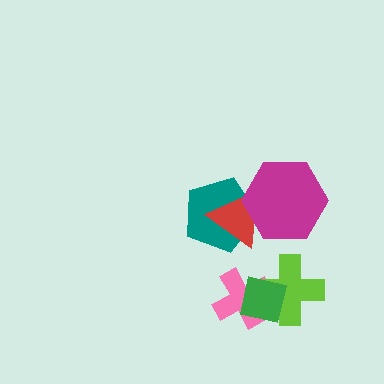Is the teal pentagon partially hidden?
Yes, it is partially covered by another shape.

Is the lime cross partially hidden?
Yes, it is partially covered by another shape.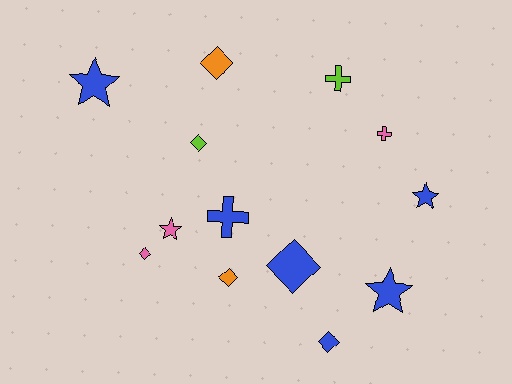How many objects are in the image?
There are 13 objects.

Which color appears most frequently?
Blue, with 6 objects.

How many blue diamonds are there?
There are 2 blue diamonds.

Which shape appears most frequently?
Diamond, with 6 objects.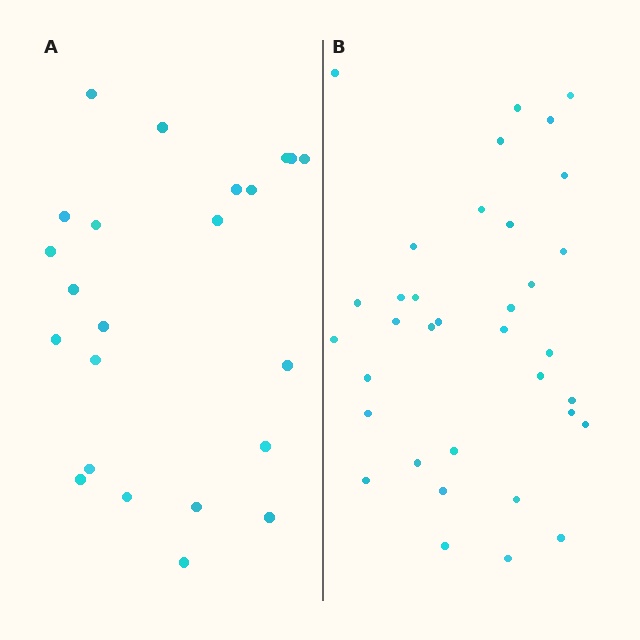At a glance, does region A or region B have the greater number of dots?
Region B (the right region) has more dots.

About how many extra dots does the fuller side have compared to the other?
Region B has roughly 12 or so more dots than region A.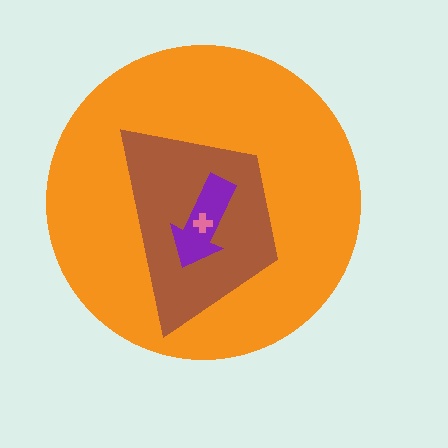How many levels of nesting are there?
4.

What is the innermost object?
The pink cross.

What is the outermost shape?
The orange circle.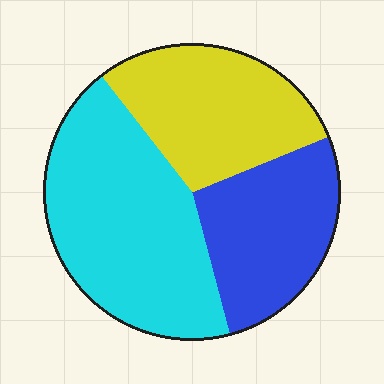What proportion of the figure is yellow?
Yellow takes up between a sixth and a third of the figure.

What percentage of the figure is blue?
Blue covers about 25% of the figure.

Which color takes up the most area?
Cyan, at roughly 45%.